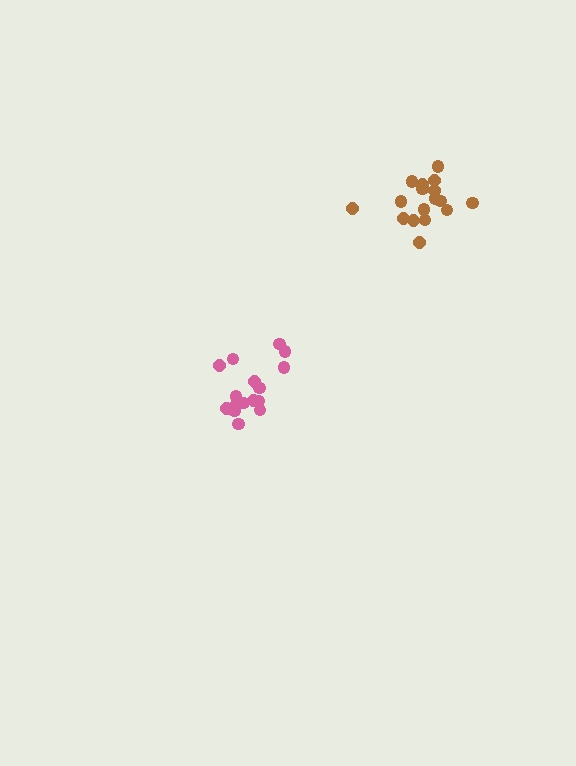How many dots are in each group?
Group 1: 16 dots, Group 2: 17 dots (33 total).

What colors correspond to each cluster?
The clusters are colored: pink, brown.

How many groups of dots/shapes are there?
There are 2 groups.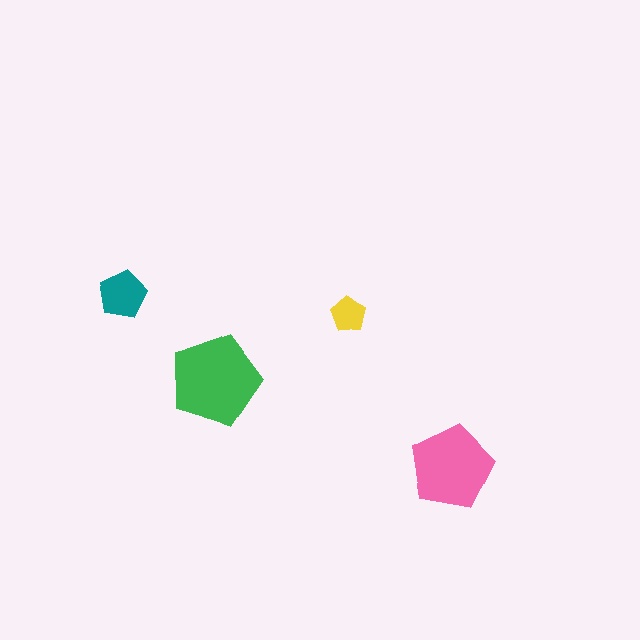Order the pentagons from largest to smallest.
the green one, the pink one, the teal one, the yellow one.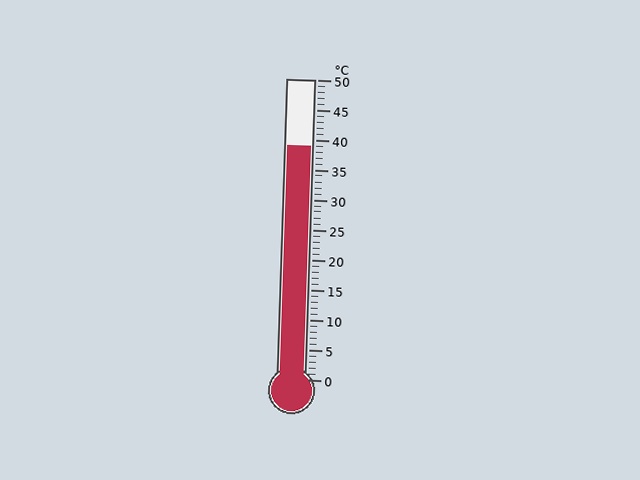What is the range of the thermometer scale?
The thermometer scale ranges from 0°C to 50°C.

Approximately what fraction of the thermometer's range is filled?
The thermometer is filled to approximately 80% of its range.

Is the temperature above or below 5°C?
The temperature is above 5°C.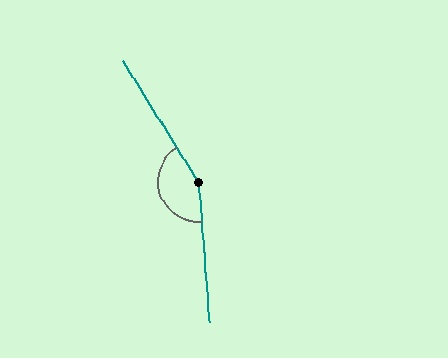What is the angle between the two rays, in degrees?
Approximately 152 degrees.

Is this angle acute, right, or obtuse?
It is obtuse.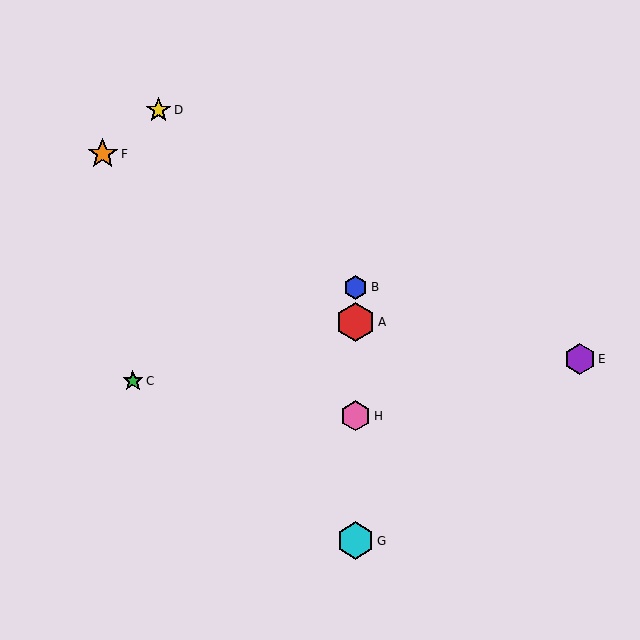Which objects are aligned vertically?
Objects A, B, G, H are aligned vertically.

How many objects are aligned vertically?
4 objects (A, B, G, H) are aligned vertically.